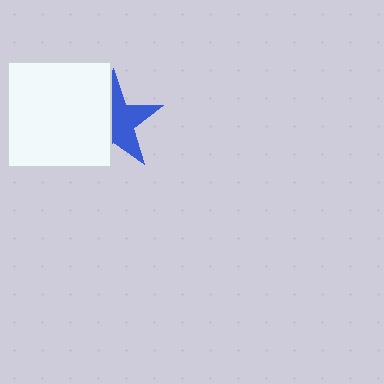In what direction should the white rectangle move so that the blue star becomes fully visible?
The white rectangle should move left. That is the shortest direction to clear the overlap and leave the blue star fully visible.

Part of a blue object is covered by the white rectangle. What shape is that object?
It is a star.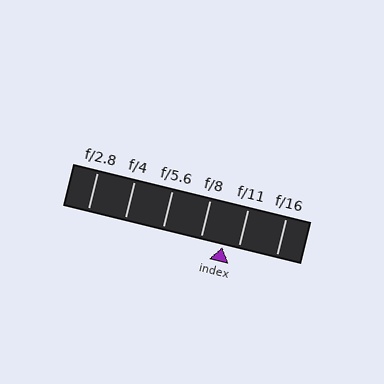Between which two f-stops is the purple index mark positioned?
The index mark is between f/8 and f/11.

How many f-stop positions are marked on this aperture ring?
There are 6 f-stop positions marked.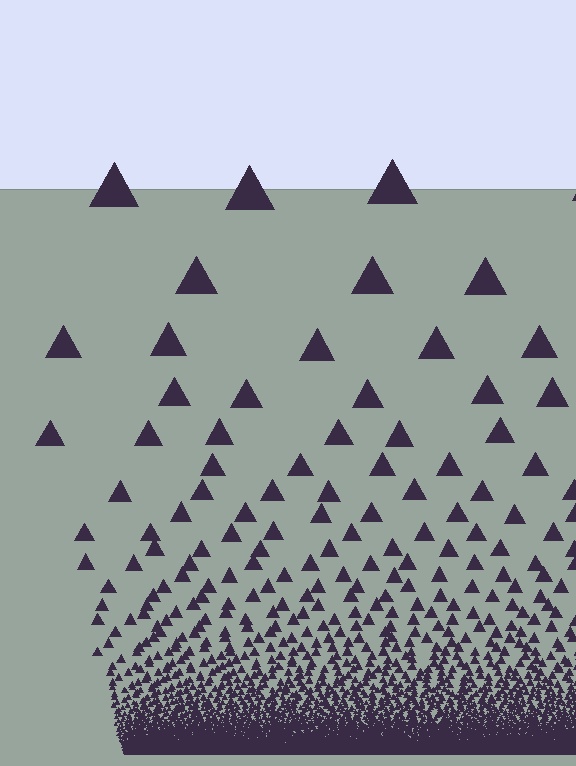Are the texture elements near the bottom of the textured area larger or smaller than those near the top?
Smaller. The gradient is inverted — elements near the bottom are smaller and denser.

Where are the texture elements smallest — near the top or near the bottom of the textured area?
Near the bottom.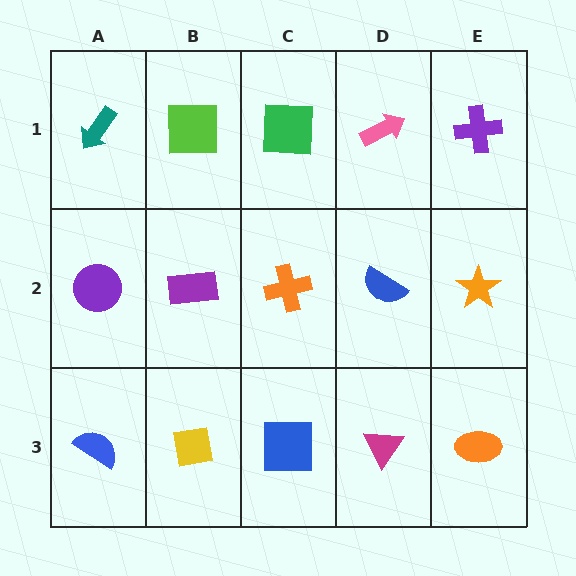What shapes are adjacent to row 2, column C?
A green square (row 1, column C), a blue square (row 3, column C), a purple rectangle (row 2, column B), a blue semicircle (row 2, column D).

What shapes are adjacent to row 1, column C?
An orange cross (row 2, column C), a lime square (row 1, column B), a pink arrow (row 1, column D).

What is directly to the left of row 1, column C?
A lime square.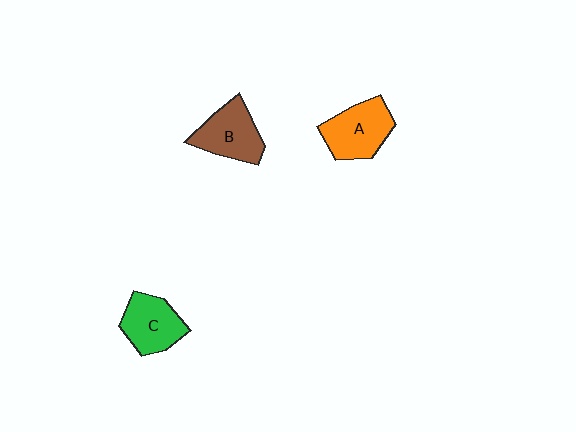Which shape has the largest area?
Shape A (orange).